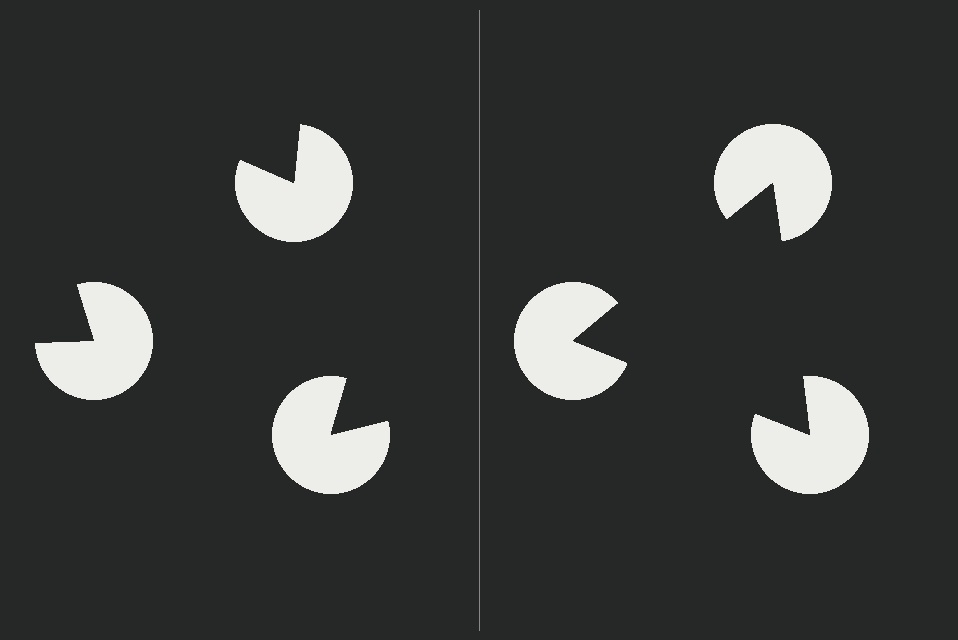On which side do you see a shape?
An illusory triangle appears on the right side. On the left side the wedge cuts are rotated, so no coherent shape forms.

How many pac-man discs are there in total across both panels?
6 — 3 on each side.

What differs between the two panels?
The pac-man discs are positioned identically on both sides; only the wedge orientations differ. On the right they align to a triangle; on the left they are misaligned.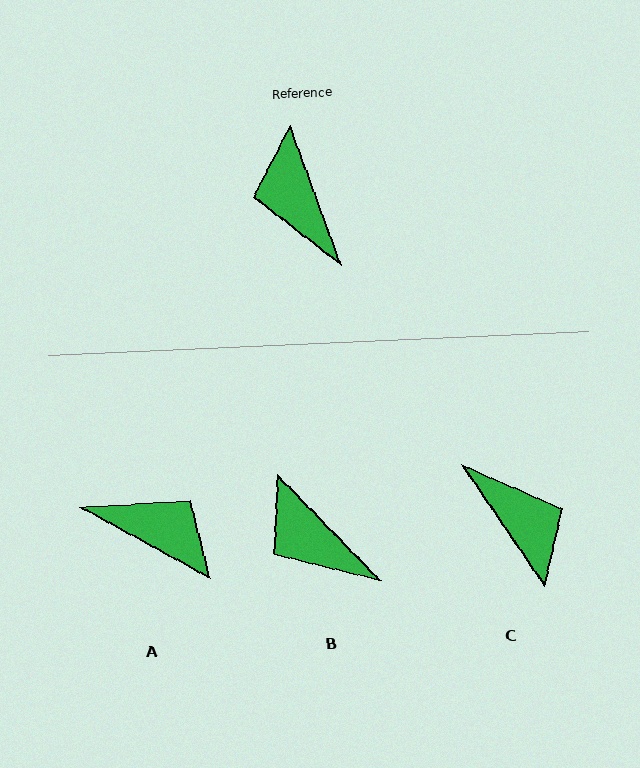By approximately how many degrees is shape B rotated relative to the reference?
Approximately 24 degrees counter-clockwise.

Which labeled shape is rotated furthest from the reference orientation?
C, about 166 degrees away.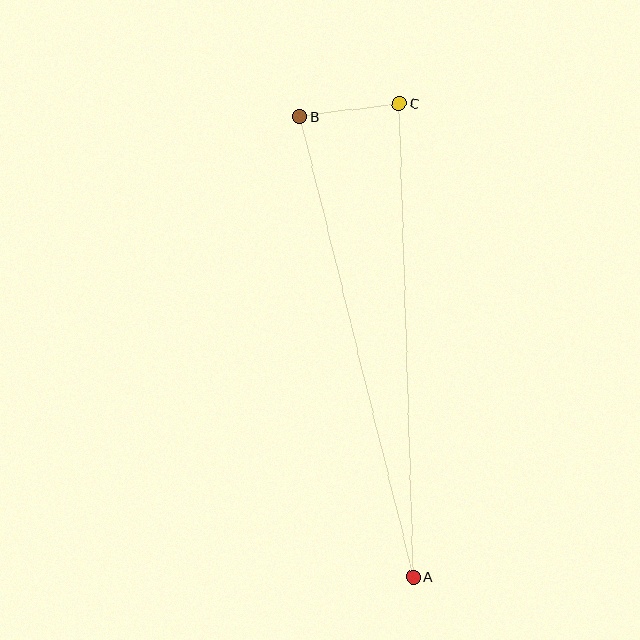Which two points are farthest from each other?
Points A and B are farthest from each other.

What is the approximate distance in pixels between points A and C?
The distance between A and C is approximately 473 pixels.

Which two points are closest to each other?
Points B and C are closest to each other.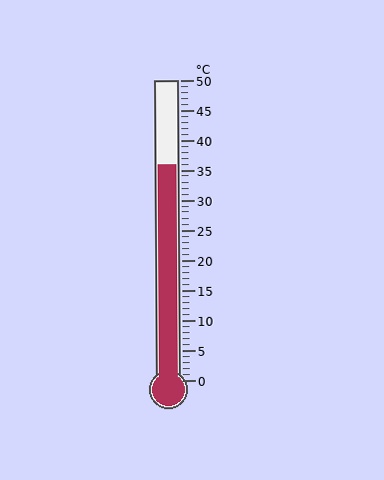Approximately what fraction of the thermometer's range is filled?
The thermometer is filled to approximately 70% of its range.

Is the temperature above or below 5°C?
The temperature is above 5°C.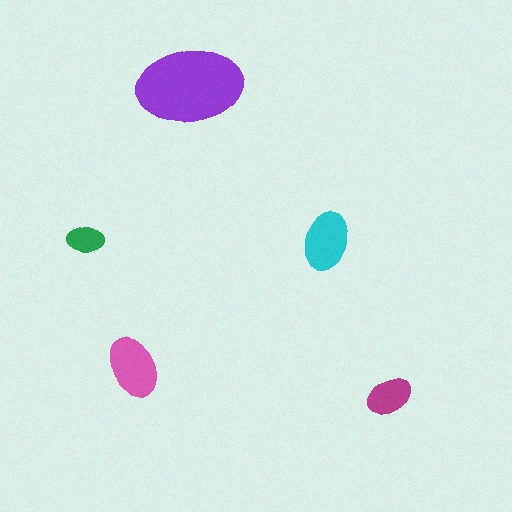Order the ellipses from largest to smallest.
the purple one, the pink one, the cyan one, the magenta one, the green one.